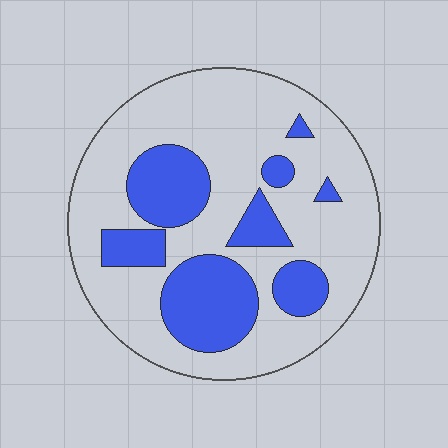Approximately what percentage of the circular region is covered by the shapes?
Approximately 30%.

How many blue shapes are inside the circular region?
8.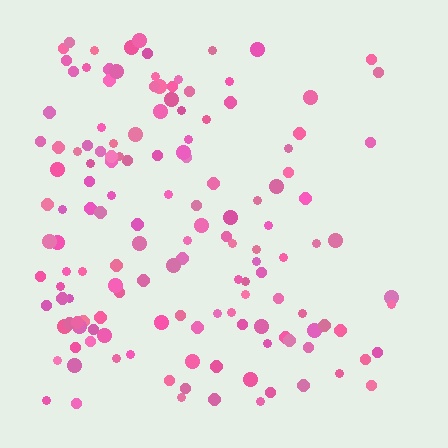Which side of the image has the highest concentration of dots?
The left.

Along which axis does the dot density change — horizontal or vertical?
Horizontal.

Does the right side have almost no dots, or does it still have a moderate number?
Still a moderate number, just noticeably fewer than the left.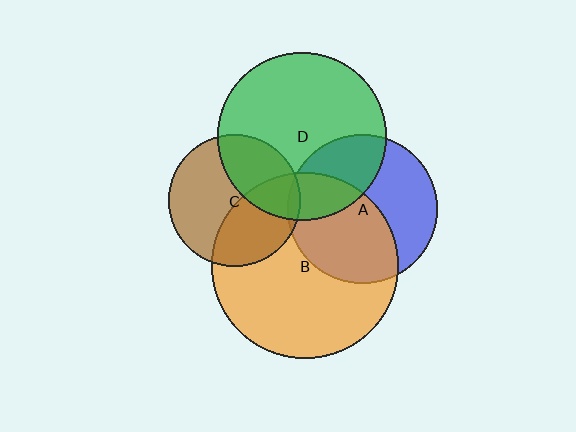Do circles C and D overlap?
Yes.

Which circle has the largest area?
Circle B (orange).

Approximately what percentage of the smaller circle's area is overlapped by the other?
Approximately 35%.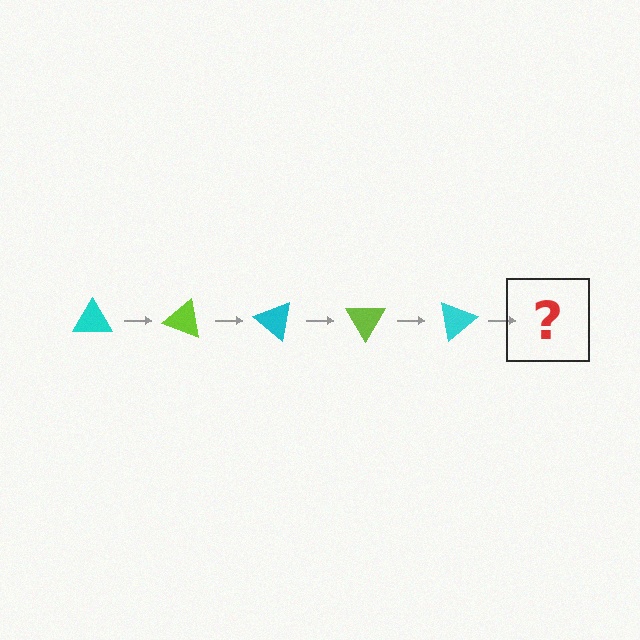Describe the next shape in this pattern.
It should be a lime triangle, rotated 100 degrees from the start.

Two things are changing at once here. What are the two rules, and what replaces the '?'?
The two rules are that it rotates 20 degrees each step and the color cycles through cyan and lime. The '?' should be a lime triangle, rotated 100 degrees from the start.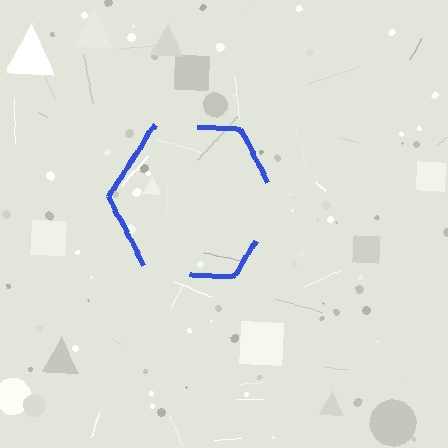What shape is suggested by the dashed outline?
The dashed outline suggests a hexagon.